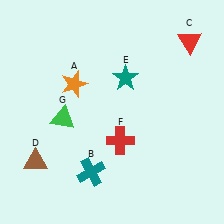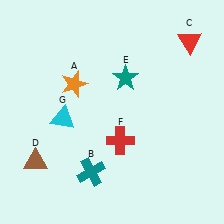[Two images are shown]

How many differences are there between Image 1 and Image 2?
There is 1 difference between the two images.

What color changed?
The triangle (G) changed from green in Image 1 to cyan in Image 2.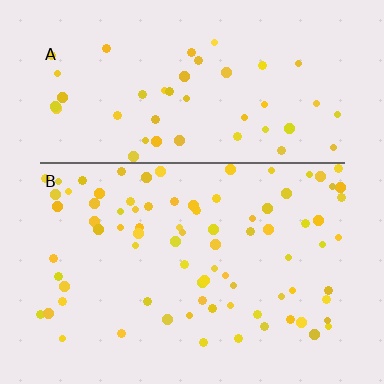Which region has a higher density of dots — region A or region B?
B (the bottom).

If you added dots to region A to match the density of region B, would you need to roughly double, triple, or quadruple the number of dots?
Approximately double.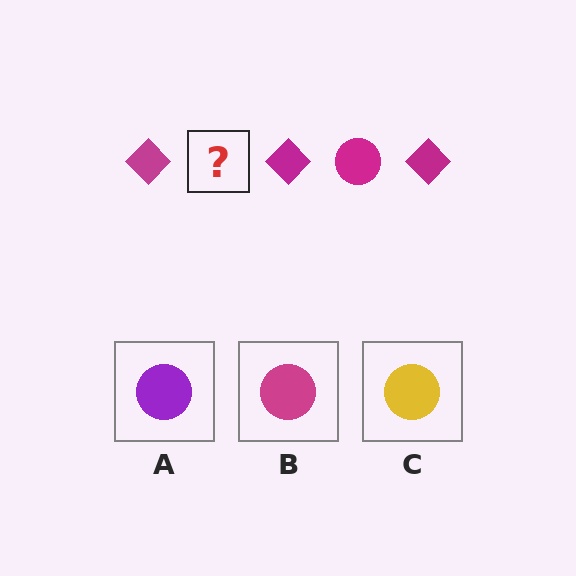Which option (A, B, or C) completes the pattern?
B.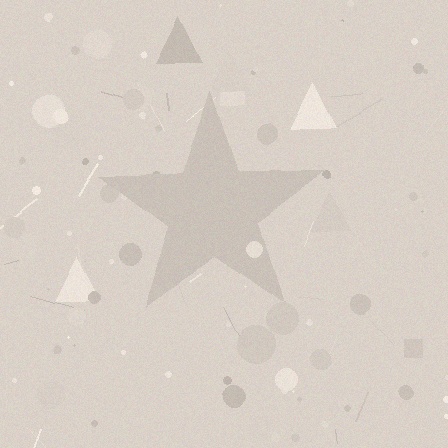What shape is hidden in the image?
A star is hidden in the image.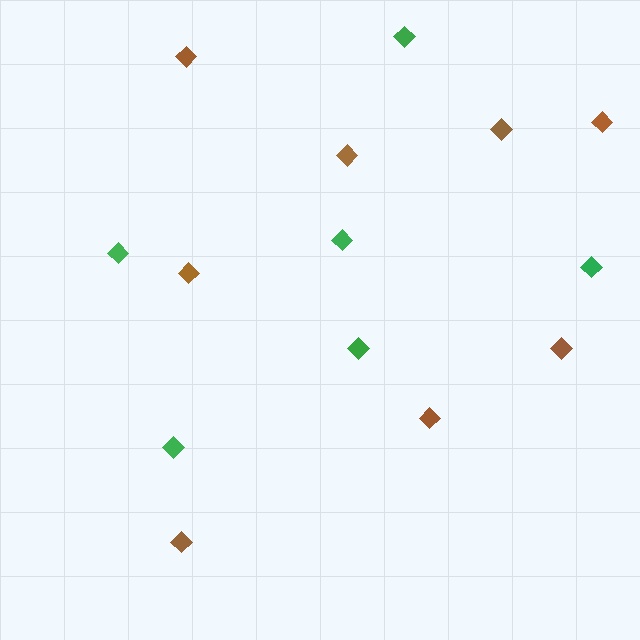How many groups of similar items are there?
There are 2 groups: one group of green diamonds (6) and one group of brown diamonds (8).